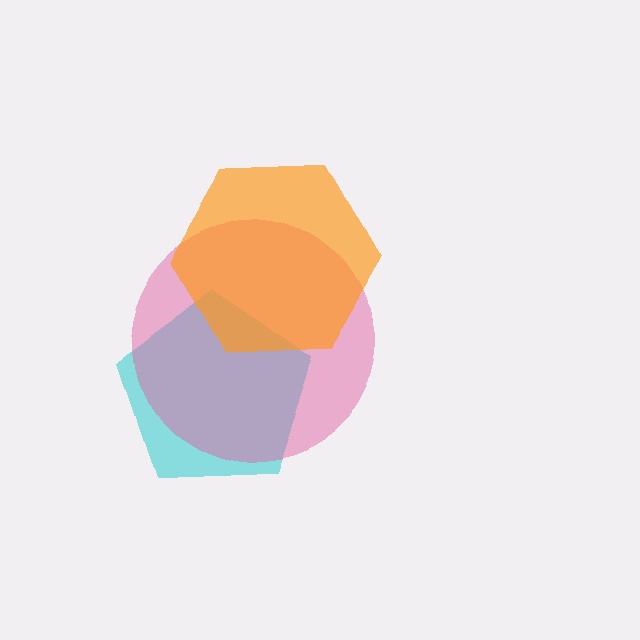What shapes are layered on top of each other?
The layered shapes are: a cyan pentagon, a pink circle, an orange hexagon.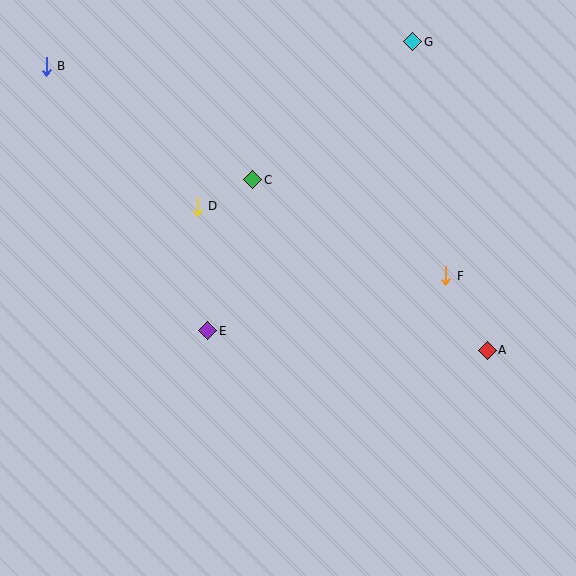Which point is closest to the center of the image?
Point E at (208, 331) is closest to the center.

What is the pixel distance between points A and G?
The distance between A and G is 317 pixels.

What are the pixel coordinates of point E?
Point E is at (208, 331).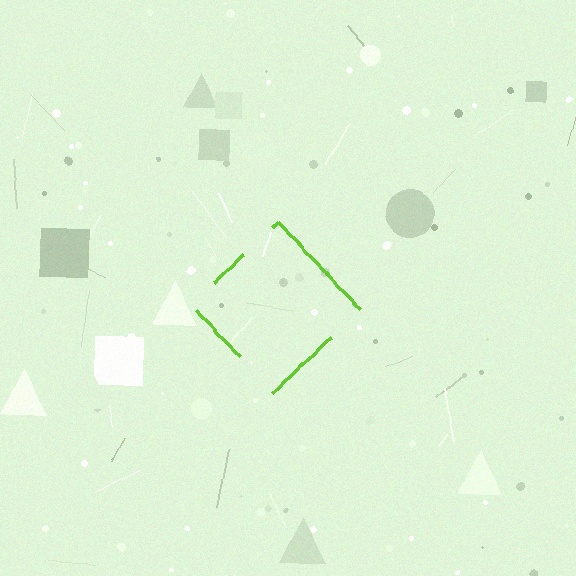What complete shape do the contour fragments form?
The contour fragments form a diamond.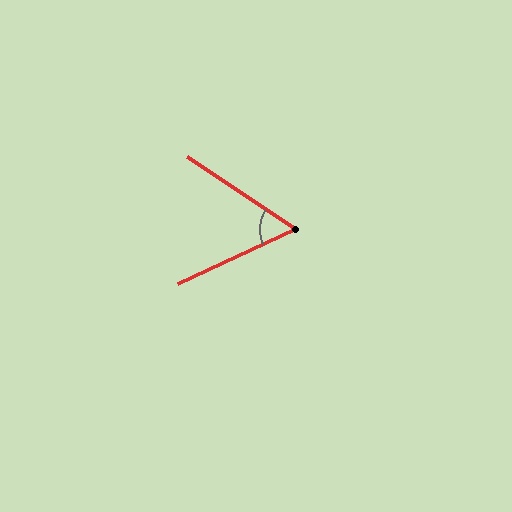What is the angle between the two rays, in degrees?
Approximately 59 degrees.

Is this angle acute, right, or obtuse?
It is acute.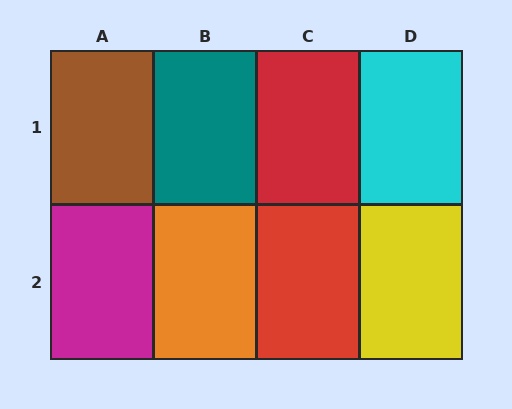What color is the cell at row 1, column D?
Cyan.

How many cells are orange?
1 cell is orange.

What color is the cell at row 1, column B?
Teal.